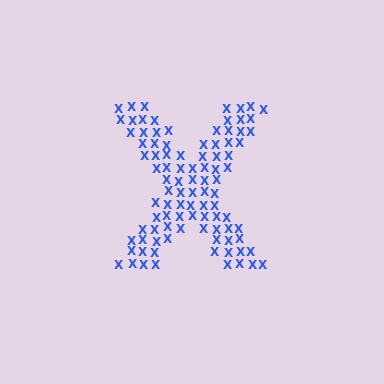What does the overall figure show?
The overall figure shows the letter X.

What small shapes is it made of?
It is made of small letter X's.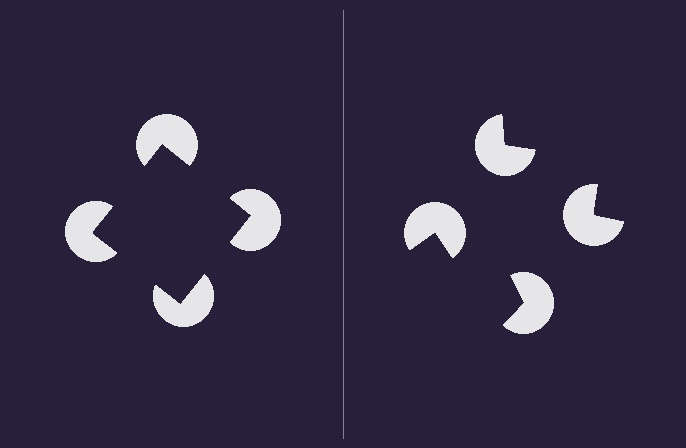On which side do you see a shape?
An illusory square appears on the left side. On the right side the wedge cuts are rotated, so no coherent shape forms.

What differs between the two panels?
The pac-man discs are positioned identically on both sides; only the wedge orientations differ. On the left they align to a square; on the right they are misaligned.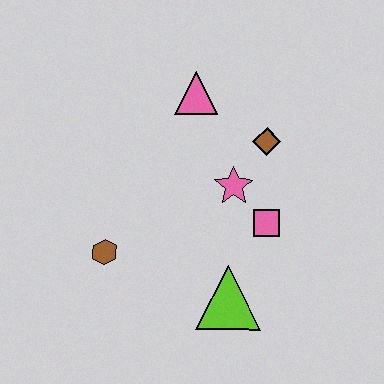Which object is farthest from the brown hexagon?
The brown diamond is farthest from the brown hexagon.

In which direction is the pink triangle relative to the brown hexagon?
The pink triangle is above the brown hexagon.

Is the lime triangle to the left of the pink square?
Yes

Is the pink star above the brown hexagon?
Yes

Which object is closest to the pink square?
The pink star is closest to the pink square.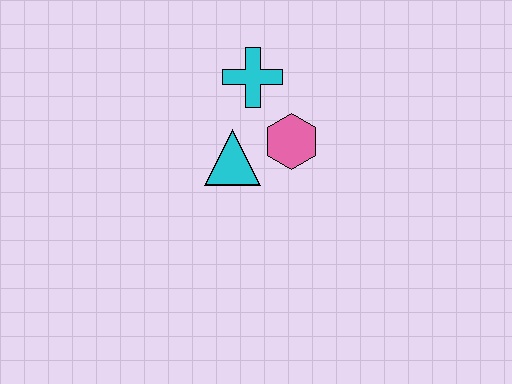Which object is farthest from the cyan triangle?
The cyan cross is farthest from the cyan triangle.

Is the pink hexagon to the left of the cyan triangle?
No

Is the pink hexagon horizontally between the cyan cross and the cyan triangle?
No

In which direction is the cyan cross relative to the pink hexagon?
The cyan cross is above the pink hexagon.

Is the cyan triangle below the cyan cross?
Yes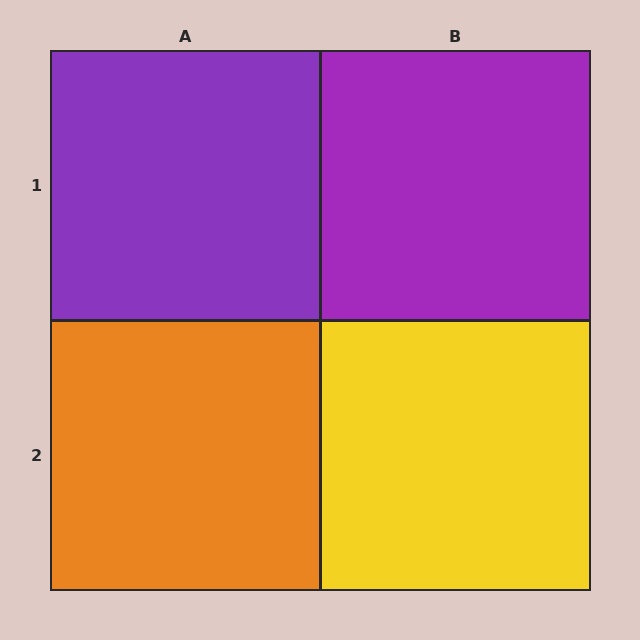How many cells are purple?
2 cells are purple.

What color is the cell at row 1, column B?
Purple.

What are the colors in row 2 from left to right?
Orange, yellow.